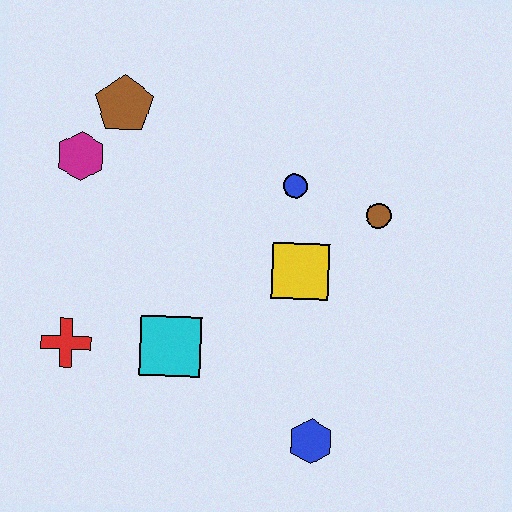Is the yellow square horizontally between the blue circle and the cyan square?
No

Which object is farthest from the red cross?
The brown circle is farthest from the red cross.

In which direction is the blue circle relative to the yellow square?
The blue circle is above the yellow square.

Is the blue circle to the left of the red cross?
No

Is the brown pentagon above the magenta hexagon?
Yes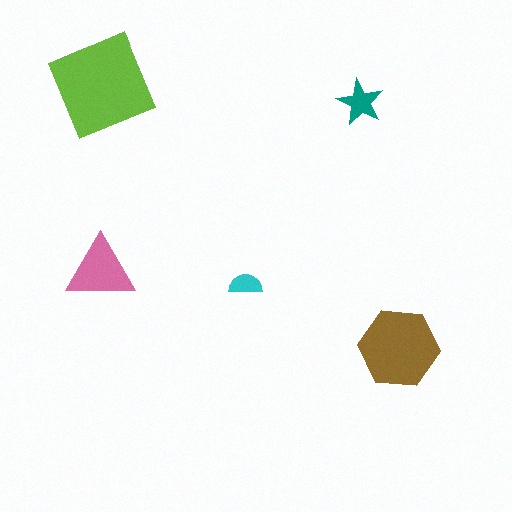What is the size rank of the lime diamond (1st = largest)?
1st.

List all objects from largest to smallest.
The lime diamond, the brown hexagon, the pink triangle, the teal star, the cyan semicircle.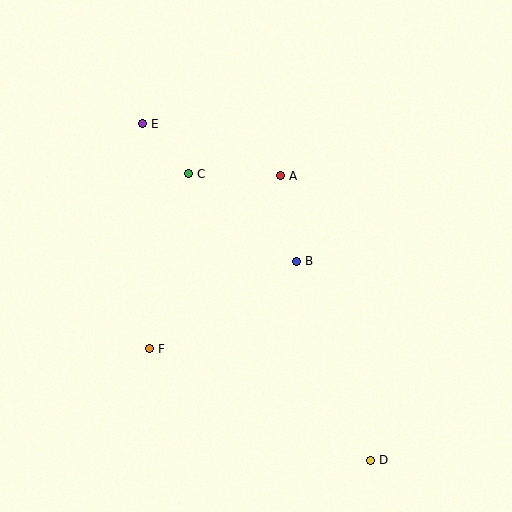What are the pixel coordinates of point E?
Point E is at (143, 124).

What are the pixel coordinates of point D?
Point D is at (371, 460).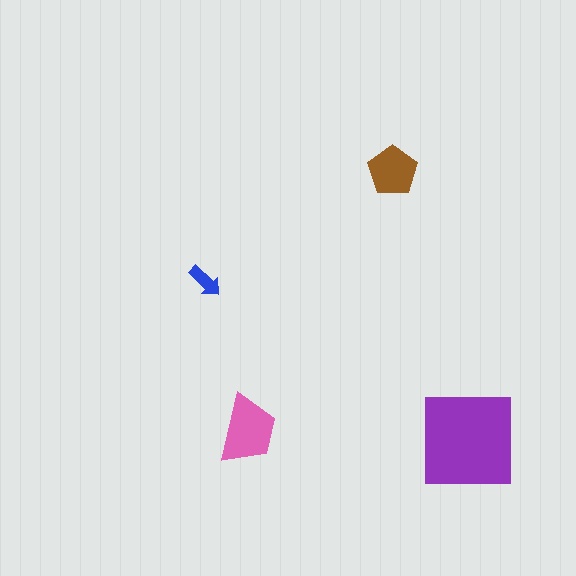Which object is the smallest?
The blue arrow.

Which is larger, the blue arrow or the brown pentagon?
The brown pentagon.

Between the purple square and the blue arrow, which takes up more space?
The purple square.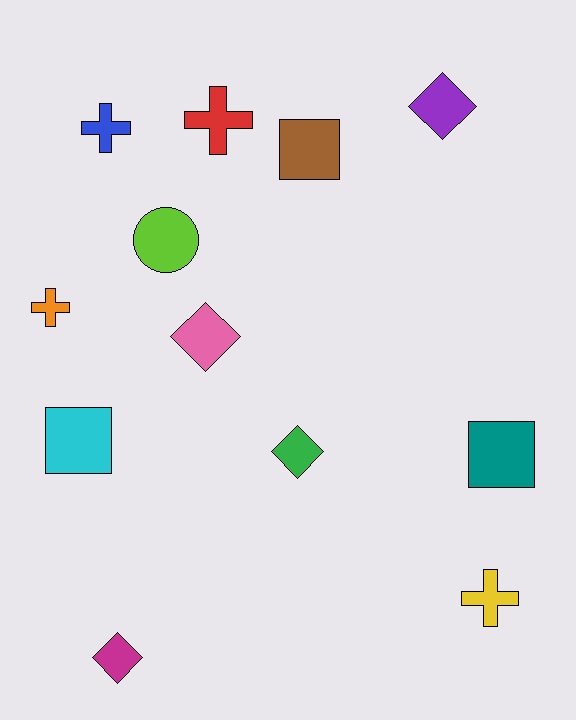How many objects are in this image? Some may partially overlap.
There are 12 objects.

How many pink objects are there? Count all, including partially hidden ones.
There is 1 pink object.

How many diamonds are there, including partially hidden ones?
There are 4 diamonds.